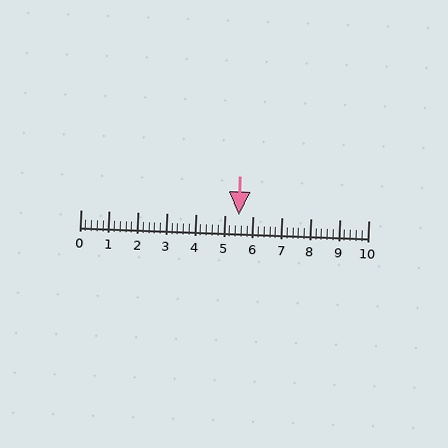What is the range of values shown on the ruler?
The ruler shows values from 0 to 10.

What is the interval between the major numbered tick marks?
The major tick marks are spaced 1 units apart.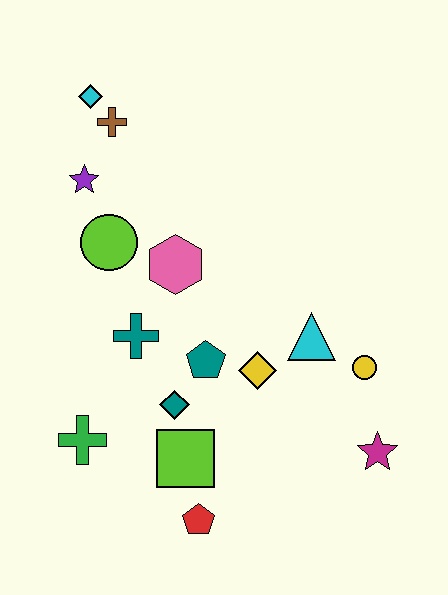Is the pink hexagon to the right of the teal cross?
Yes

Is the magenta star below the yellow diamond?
Yes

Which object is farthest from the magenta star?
The cyan diamond is farthest from the magenta star.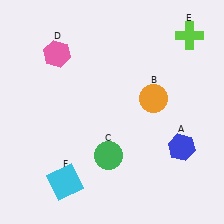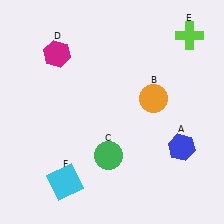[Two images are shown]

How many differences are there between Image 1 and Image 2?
There is 1 difference between the two images.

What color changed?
The hexagon (D) changed from pink in Image 1 to magenta in Image 2.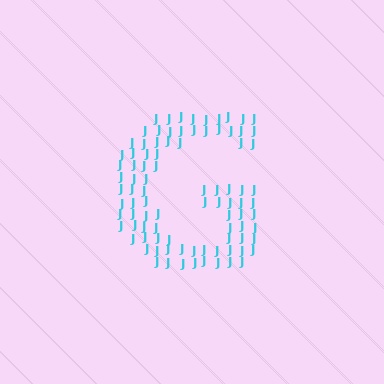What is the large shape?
The large shape is the letter G.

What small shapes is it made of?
It is made of small letter J's.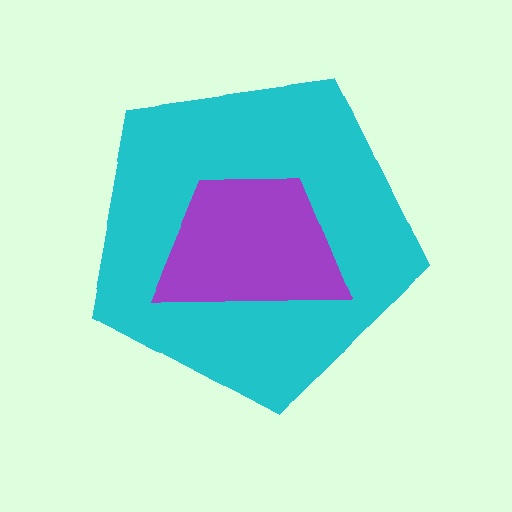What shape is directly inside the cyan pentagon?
The purple trapezoid.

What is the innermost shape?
The purple trapezoid.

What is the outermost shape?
The cyan pentagon.